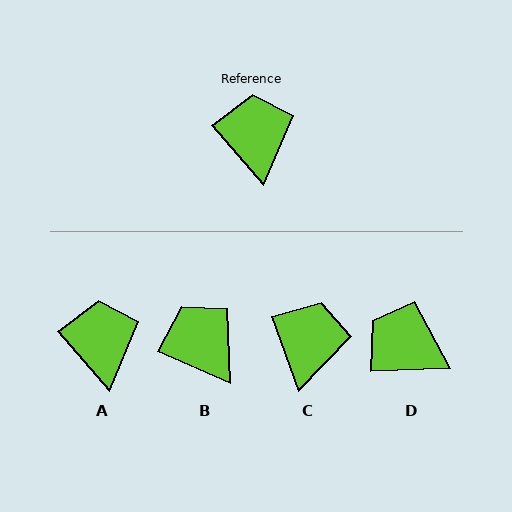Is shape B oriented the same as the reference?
No, it is off by about 25 degrees.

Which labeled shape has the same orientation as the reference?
A.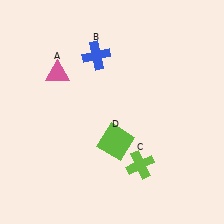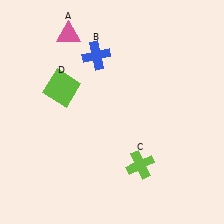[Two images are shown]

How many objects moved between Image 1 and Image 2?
2 objects moved between the two images.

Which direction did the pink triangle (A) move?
The pink triangle (A) moved up.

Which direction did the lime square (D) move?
The lime square (D) moved left.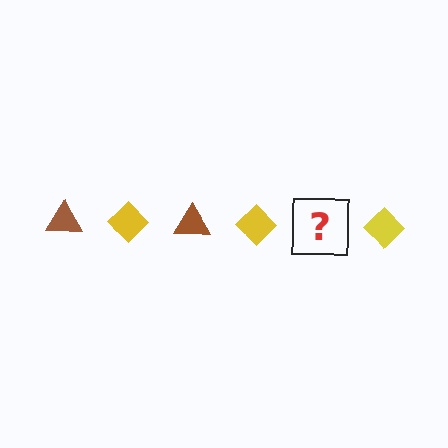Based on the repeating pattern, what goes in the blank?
The blank should be a brown triangle.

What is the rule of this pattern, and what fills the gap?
The rule is that the pattern alternates between brown triangle and yellow diamond. The gap should be filled with a brown triangle.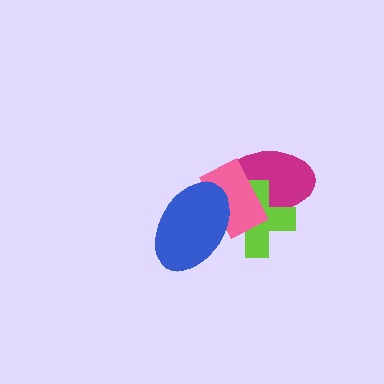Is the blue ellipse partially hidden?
No, no other shape covers it.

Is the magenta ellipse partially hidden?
Yes, it is partially covered by another shape.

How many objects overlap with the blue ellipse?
2 objects overlap with the blue ellipse.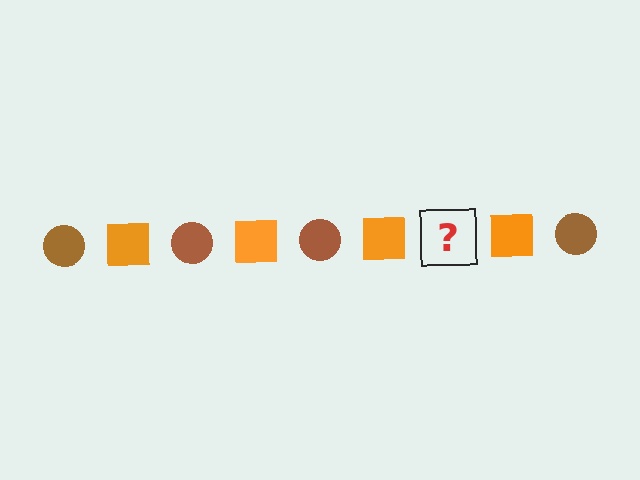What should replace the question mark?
The question mark should be replaced with a brown circle.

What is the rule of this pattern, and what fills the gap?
The rule is that the pattern alternates between brown circle and orange square. The gap should be filled with a brown circle.